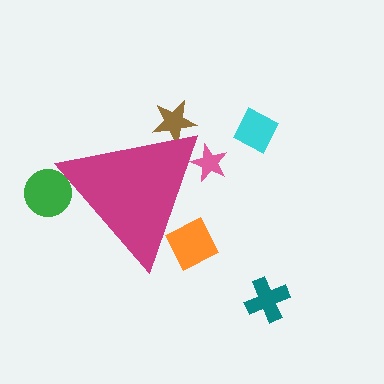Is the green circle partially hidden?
Yes, the green circle is partially hidden behind the magenta triangle.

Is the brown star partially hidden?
Yes, the brown star is partially hidden behind the magenta triangle.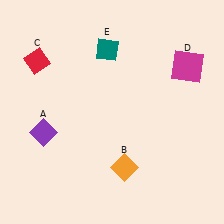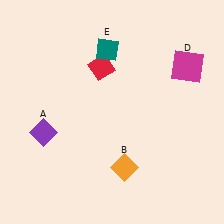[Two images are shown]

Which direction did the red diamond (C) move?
The red diamond (C) moved right.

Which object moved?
The red diamond (C) moved right.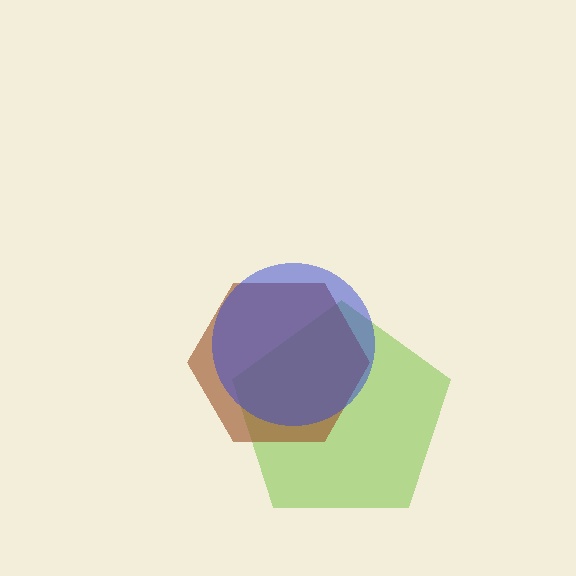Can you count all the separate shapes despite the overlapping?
Yes, there are 3 separate shapes.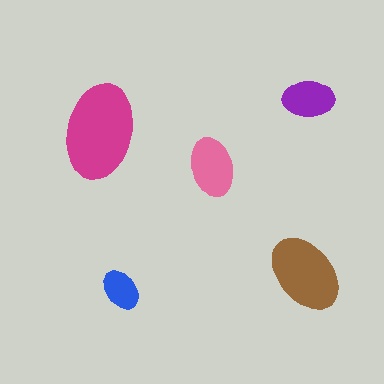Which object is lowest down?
The blue ellipse is bottommost.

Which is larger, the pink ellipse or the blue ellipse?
The pink one.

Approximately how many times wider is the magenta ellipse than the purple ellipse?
About 2 times wider.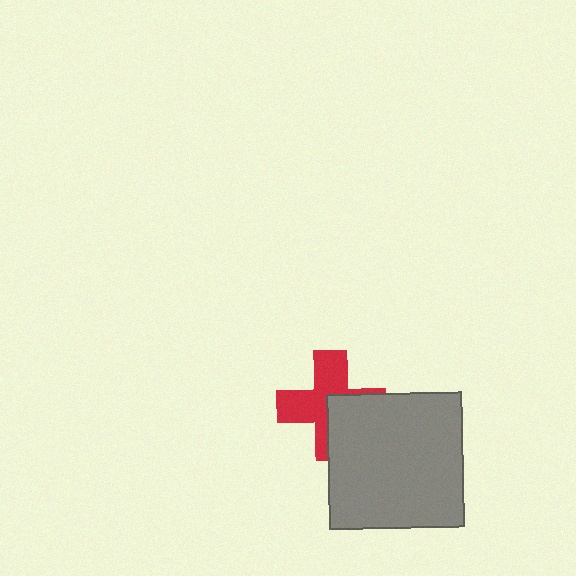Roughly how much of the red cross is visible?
About half of it is visible (roughly 60%).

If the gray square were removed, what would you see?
You would see the complete red cross.